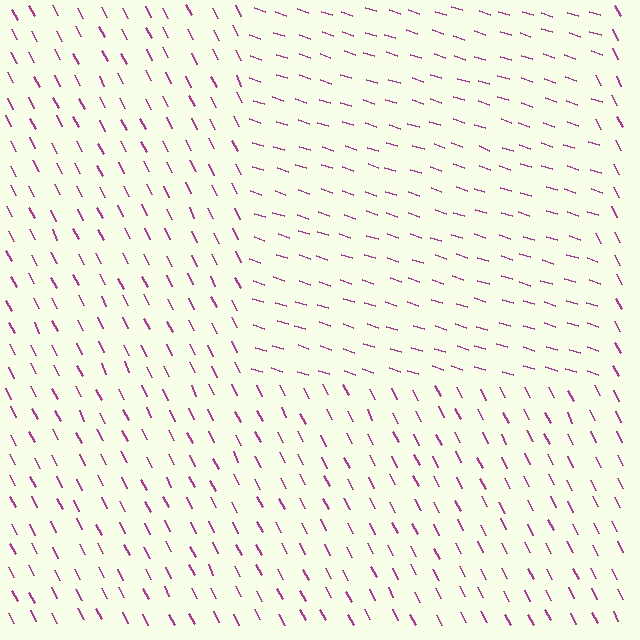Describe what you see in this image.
The image is filled with small magenta line segments. A rectangle region in the image has lines oriented differently from the surrounding lines, creating a visible texture boundary.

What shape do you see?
I see a rectangle.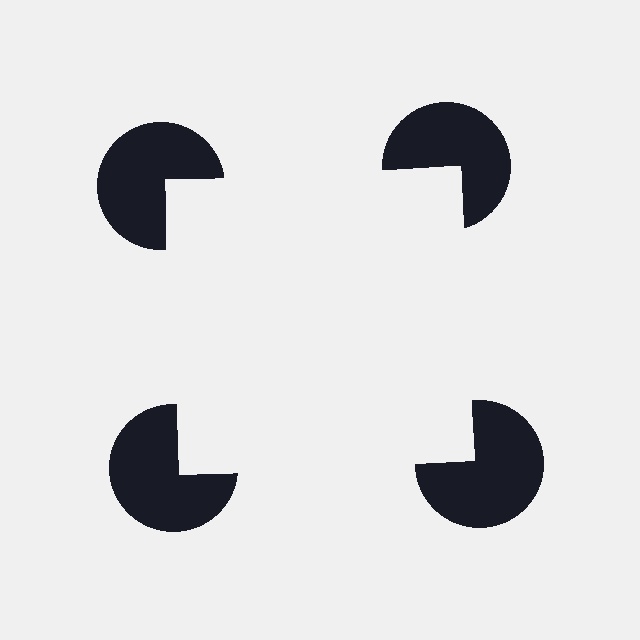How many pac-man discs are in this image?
There are 4 — one at each vertex of the illusory square.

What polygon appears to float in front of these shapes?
An illusory square — its edges are inferred from the aligned wedge cuts in the pac-man discs, not physically drawn.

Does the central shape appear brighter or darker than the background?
It typically appears slightly brighter than the background, even though no actual brightness change is drawn.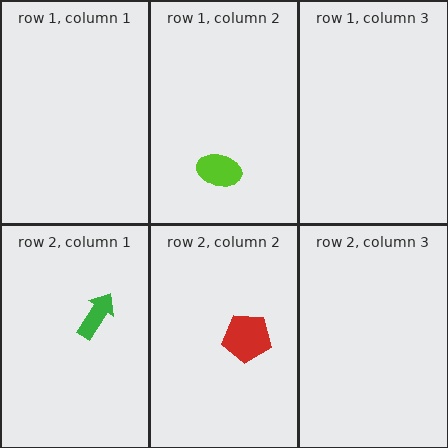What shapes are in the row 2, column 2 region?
The red pentagon.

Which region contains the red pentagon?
The row 2, column 2 region.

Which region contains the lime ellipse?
The row 1, column 2 region.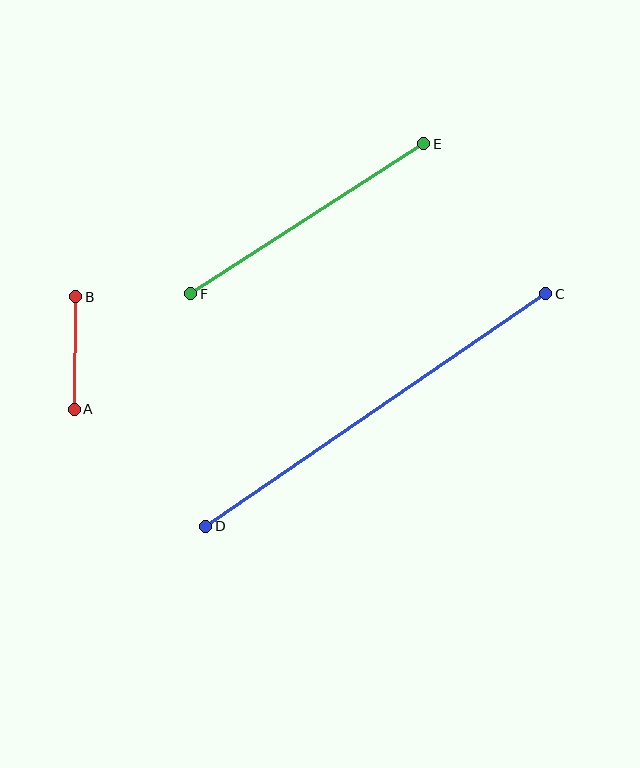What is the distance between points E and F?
The distance is approximately 277 pixels.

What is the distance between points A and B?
The distance is approximately 112 pixels.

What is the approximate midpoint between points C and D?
The midpoint is at approximately (376, 410) pixels.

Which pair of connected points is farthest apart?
Points C and D are farthest apart.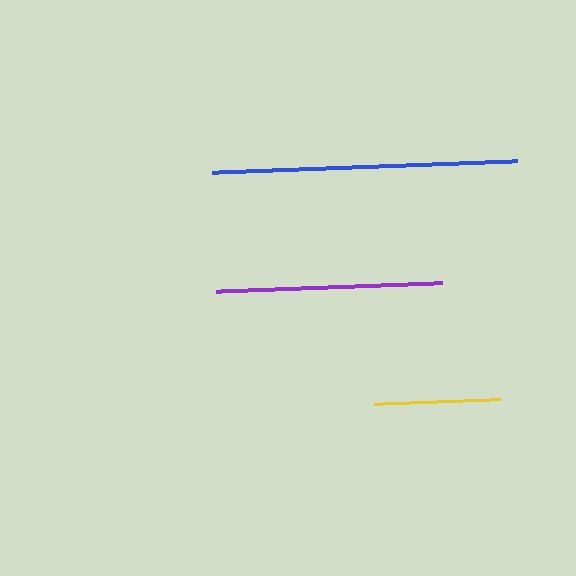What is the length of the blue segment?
The blue segment is approximately 306 pixels long.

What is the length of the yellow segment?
The yellow segment is approximately 126 pixels long.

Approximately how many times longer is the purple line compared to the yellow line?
The purple line is approximately 1.8 times the length of the yellow line.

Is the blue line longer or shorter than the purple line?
The blue line is longer than the purple line.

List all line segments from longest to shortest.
From longest to shortest: blue, purple, yellow.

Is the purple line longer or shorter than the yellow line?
The purple line is longer than the yellow line.